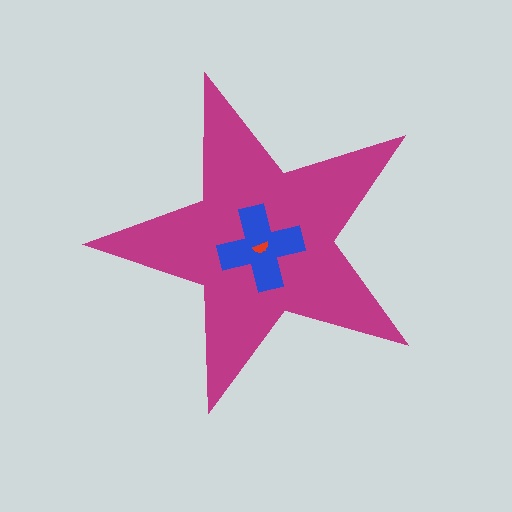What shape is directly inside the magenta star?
The blue cross.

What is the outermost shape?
The magenta star.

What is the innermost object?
The red semicircle.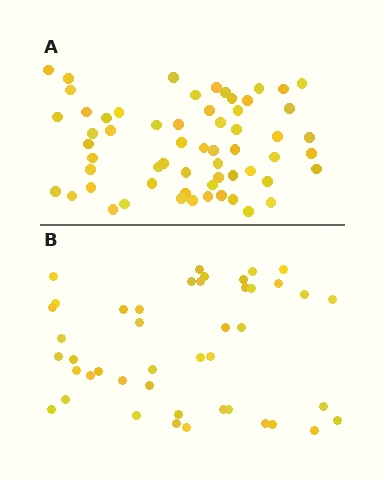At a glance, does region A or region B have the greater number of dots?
Region A (the top region) has more dots.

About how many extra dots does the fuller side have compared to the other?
Region A has approximately 15 more dots than region B.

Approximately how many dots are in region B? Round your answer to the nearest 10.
About 40 dots. (The exact count is 44, which rounds to 40.)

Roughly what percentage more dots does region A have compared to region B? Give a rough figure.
About 35% more.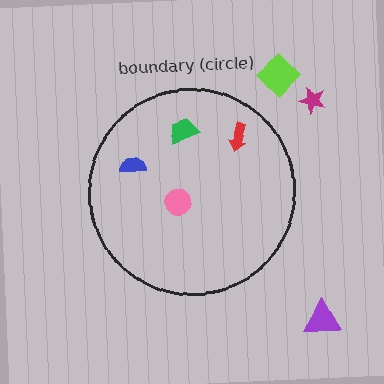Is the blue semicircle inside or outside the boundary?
Inside.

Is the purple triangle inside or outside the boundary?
Outside.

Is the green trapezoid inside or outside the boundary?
Inside.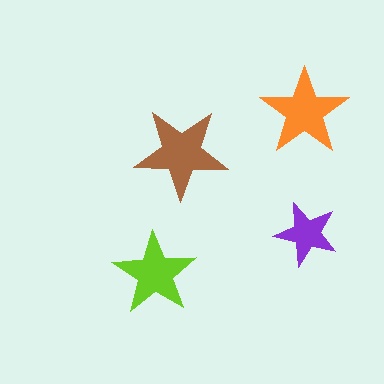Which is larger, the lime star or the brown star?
The brown one.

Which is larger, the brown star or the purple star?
The brown one.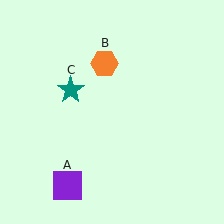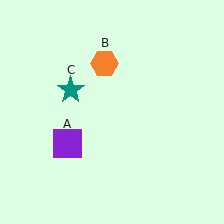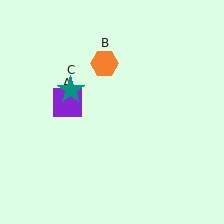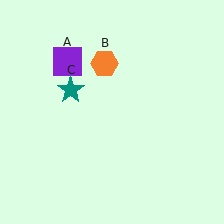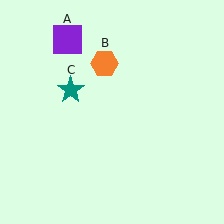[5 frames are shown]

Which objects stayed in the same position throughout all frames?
Orange hexagon (object B) and teal star (object C) remained stationary.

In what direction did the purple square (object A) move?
The purple square (object A) moved up.